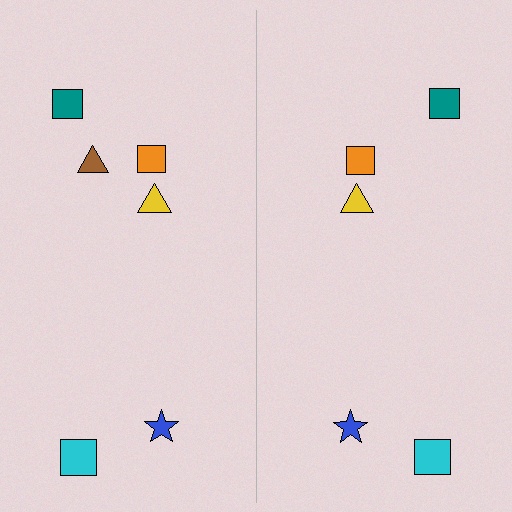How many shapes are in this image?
There are 11 shapes in this image.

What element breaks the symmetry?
A brown triangle is missing from the right side.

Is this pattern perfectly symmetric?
No, the pattern is not perfectly symmetric. A brown triangle is missing from the right side.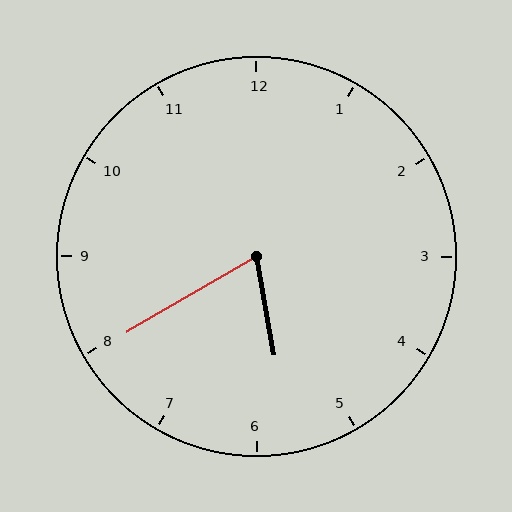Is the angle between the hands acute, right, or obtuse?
It is acute.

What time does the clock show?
5:40.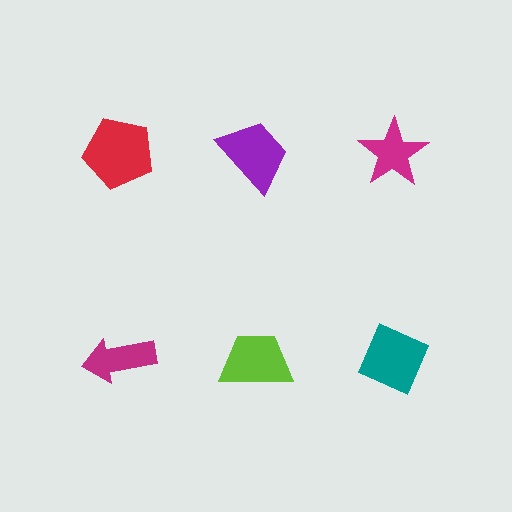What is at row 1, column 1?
A red pentagon.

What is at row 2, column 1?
A magenta arrow.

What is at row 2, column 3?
A teal diamond.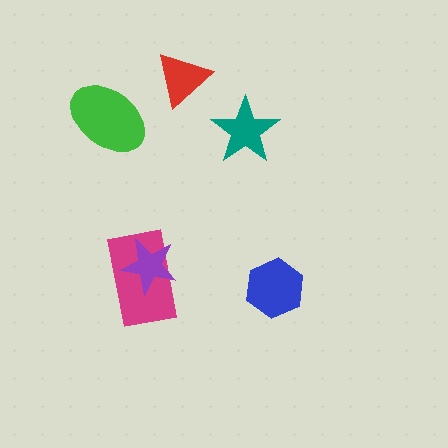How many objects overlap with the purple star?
1 object overlaps with the purple star.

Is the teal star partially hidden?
No, no other shape covers it.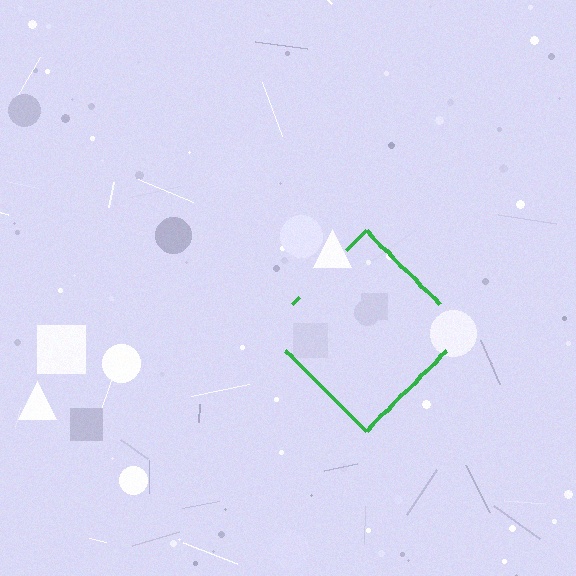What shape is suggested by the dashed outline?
The dashed outline suggests a diamond.